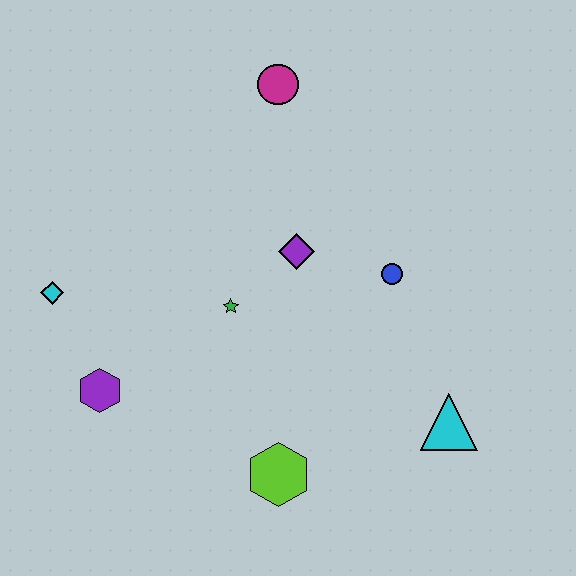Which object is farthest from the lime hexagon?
The magenta circle is farthest from the lime hexagon.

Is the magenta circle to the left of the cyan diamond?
No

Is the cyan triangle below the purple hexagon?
Yes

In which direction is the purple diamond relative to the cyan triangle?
The purple diamond is above the cyan triangle.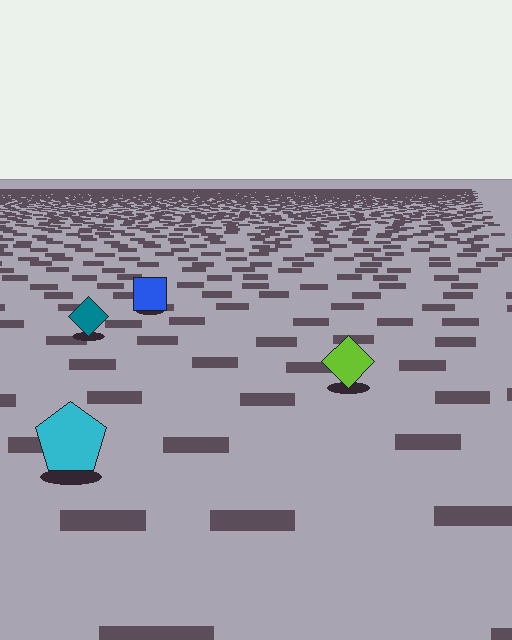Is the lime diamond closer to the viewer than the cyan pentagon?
No. The cyan pentagon is closer — you can tell from the texture gradient: the ground texture is coarser near it.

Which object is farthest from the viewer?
The blue square is farthest from the viewer. It appears smaller and the ground texture around it is denser.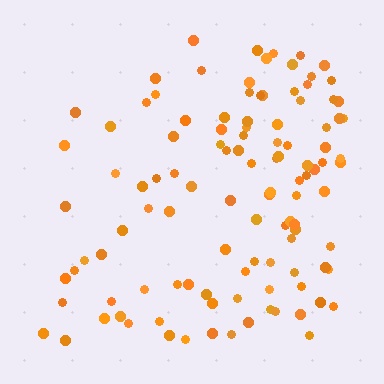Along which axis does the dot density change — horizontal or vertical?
Horizontal.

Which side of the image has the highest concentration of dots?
The right.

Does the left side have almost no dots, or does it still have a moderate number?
Still a moderate number, just noticeably fewer than the right.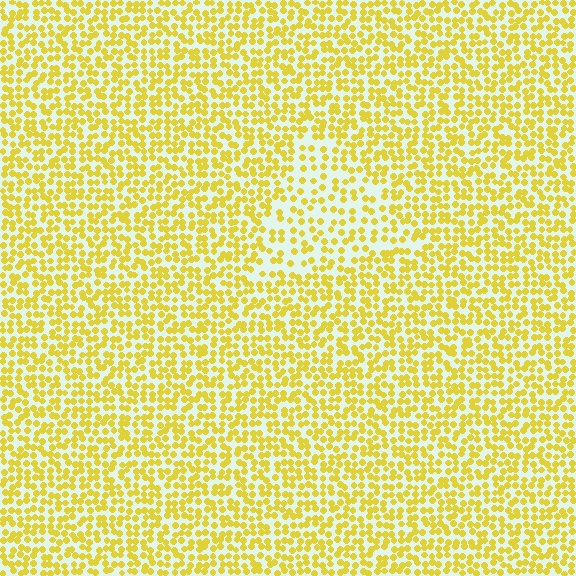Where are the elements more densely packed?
The elements are more densely packed outside the triangle boundary.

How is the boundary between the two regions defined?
The boundary is defined by a change in element density (approximately 1.7x ratio). All elements are the same color, size, and shape.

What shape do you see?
I see a triangle.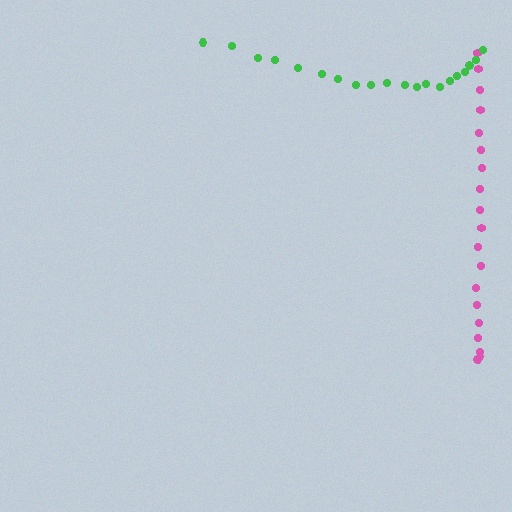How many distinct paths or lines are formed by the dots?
There are 2 distinct paths.